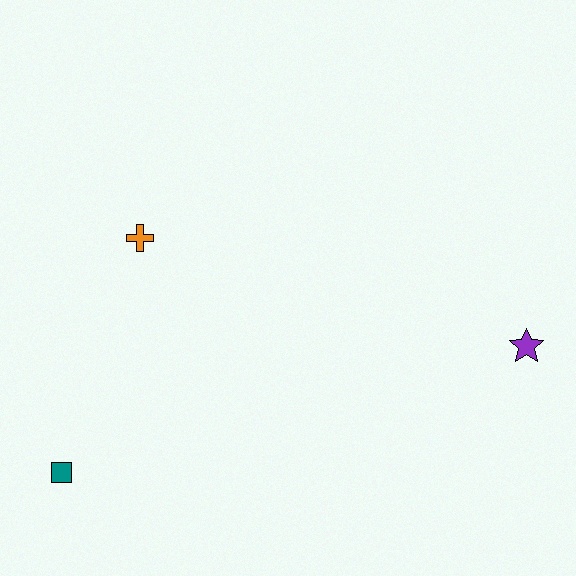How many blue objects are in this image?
There are no blue objects.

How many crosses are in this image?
There is 1 cross.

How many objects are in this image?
There are 3 objects.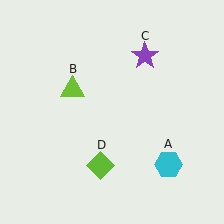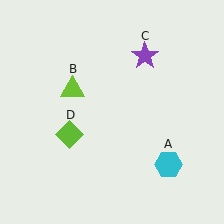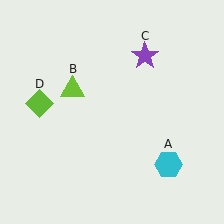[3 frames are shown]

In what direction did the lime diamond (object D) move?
The lime diamond (object D) moved up and to the left.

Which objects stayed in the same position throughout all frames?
Cyan hexagon (object A) and lime triangle (object B) and purple star (object C) remained stationary.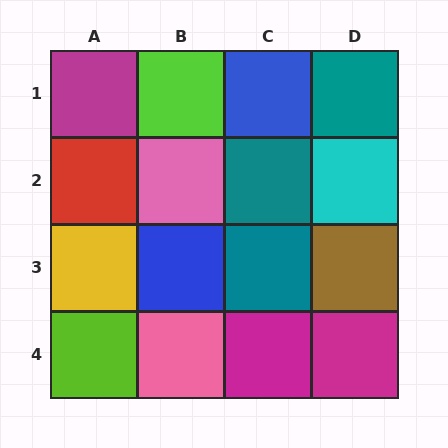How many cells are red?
1 cell is red.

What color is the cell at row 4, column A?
Lime.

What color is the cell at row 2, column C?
Teal.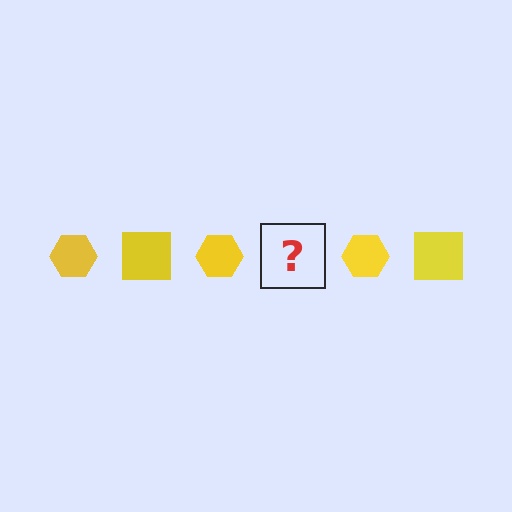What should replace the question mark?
The question mark should be replaced with a yellow square.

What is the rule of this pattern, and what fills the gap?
The rule is that the pattern cycles through hexagon, square shapes in yellow. The gap should be filled with a yellow square.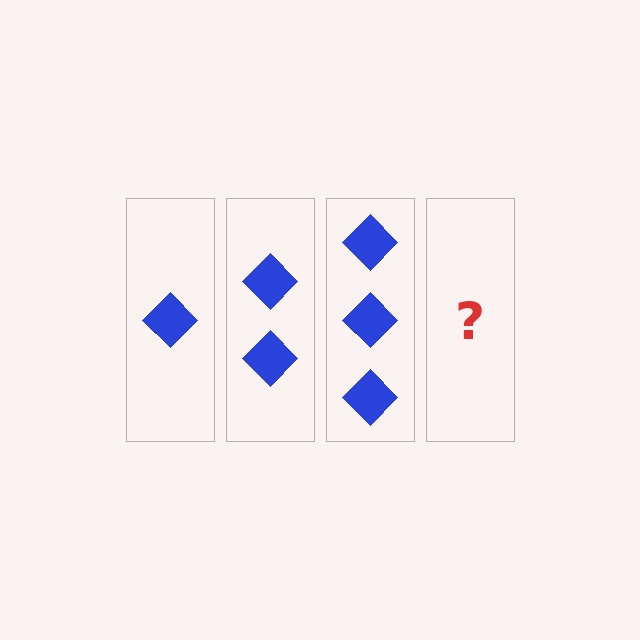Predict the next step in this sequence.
The next step is 4 diamonds.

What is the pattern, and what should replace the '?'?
The pattern is that each step adds one more diamond. The '?' should be 4 diamonds.